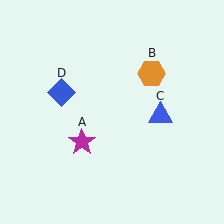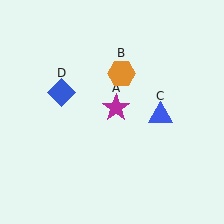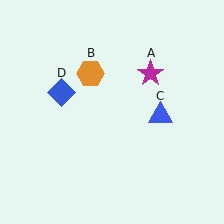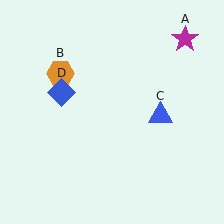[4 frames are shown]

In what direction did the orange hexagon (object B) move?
The orange hexagon (object B) moved left.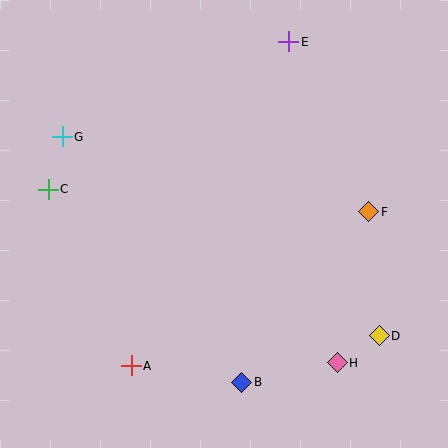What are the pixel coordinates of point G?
Point G is at (62, 137).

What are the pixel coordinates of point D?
Point D is at (379, 336).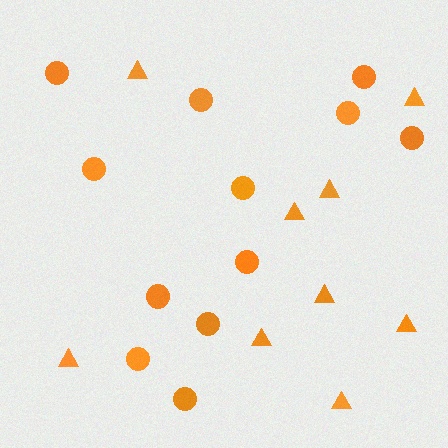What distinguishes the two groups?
There are 2 groups: one group of circles (12) and one group of triangles (9).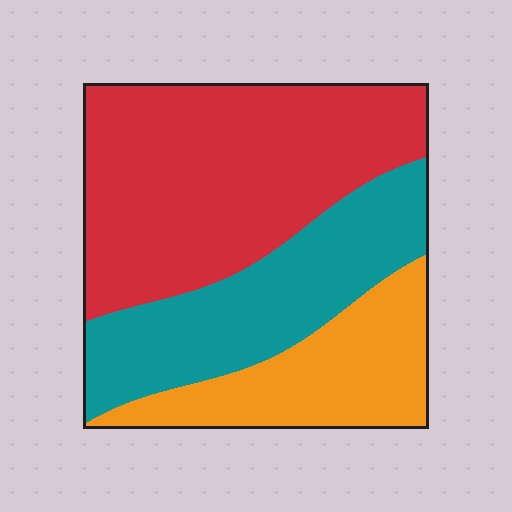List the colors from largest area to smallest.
From largest to smallest: red, teal, orange.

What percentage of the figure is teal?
Teal takes up about one third (1/3) of the figure.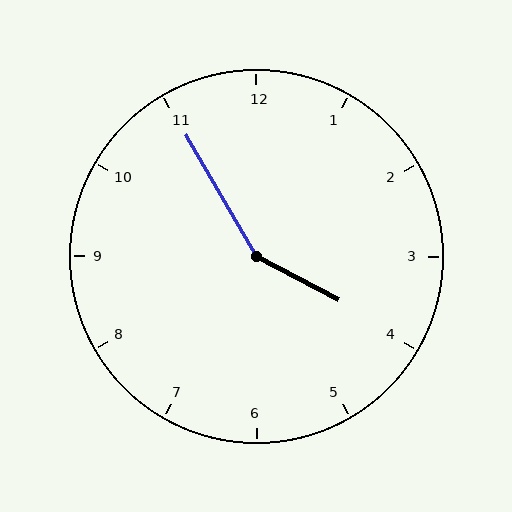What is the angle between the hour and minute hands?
Approximately 148 degrees.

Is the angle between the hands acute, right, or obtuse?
It is obtuse.